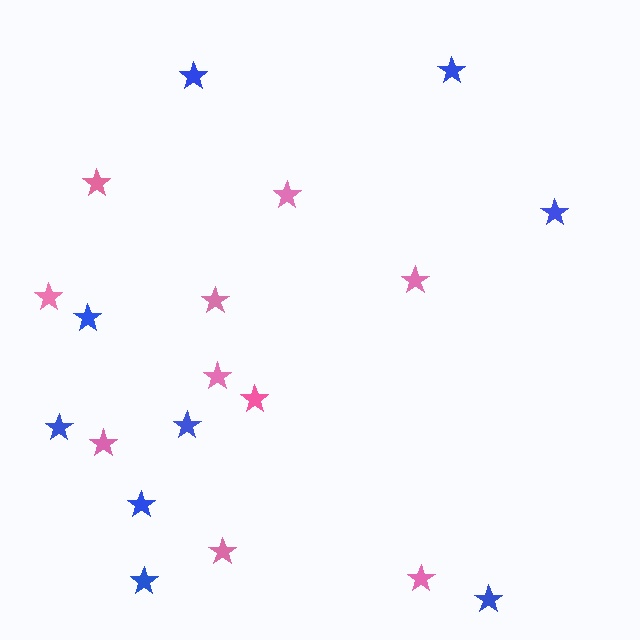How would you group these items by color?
There are 2 groups: one group of blue stars (9) and one group of pink stars (10).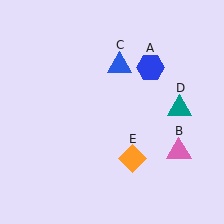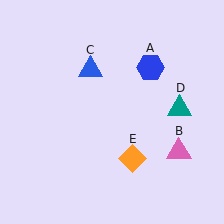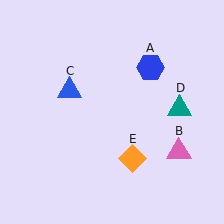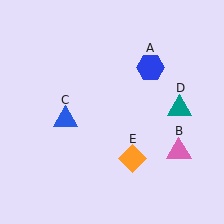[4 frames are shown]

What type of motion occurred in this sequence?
The blue triangle (object C) rotated counterclockwise around the center of the scene.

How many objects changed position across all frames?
1 object changed position: blue triangle (object C).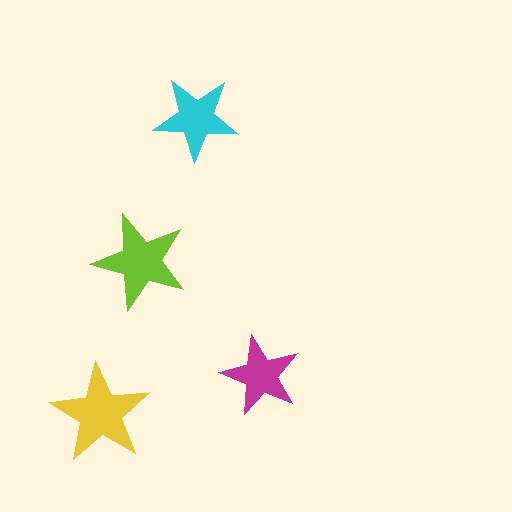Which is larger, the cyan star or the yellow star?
The yellow one.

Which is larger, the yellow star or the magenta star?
The yellow one.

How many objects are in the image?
There are 4 objects in the image.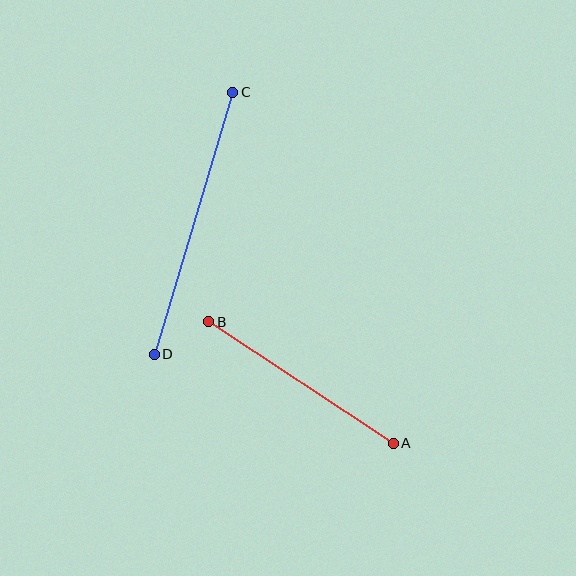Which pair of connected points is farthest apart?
Points C and D are farthest apart.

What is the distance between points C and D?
The distance is approximately 273 pixels.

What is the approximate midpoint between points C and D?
The midpoint is at approximately (194, 223) pixels.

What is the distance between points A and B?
The distance is approximately 221 pixels.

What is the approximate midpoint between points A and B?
The midpoint is at approximately (301, 383) pixels.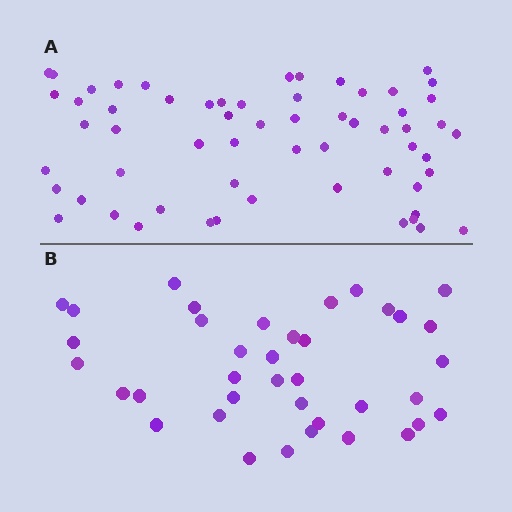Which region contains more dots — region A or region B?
Region A (the top region) has more dots.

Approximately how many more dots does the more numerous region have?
Region A has approximately 20 more dots than region B.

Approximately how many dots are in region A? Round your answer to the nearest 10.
About 60 dots.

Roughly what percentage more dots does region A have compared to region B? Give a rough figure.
About 60% more.